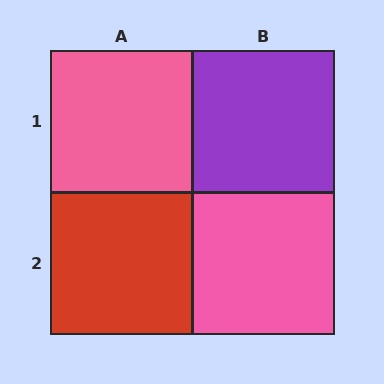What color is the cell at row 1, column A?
Pink.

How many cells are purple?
1 cell is purple.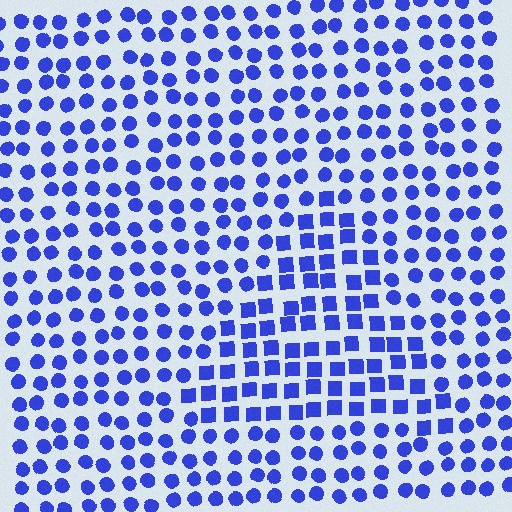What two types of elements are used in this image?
The image uses squares inside the triangle region and circles outside it.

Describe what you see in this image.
The image is filled with small blue elements arranged in a uniform grid. A triangle-shaped region contains squares, while the surrounding area contains circles. The boundary is defined purely by the change in element shape.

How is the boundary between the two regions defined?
The boundary is defined by a change in element shape: squares inside vs. circles outside. All elements share the same color and spacing.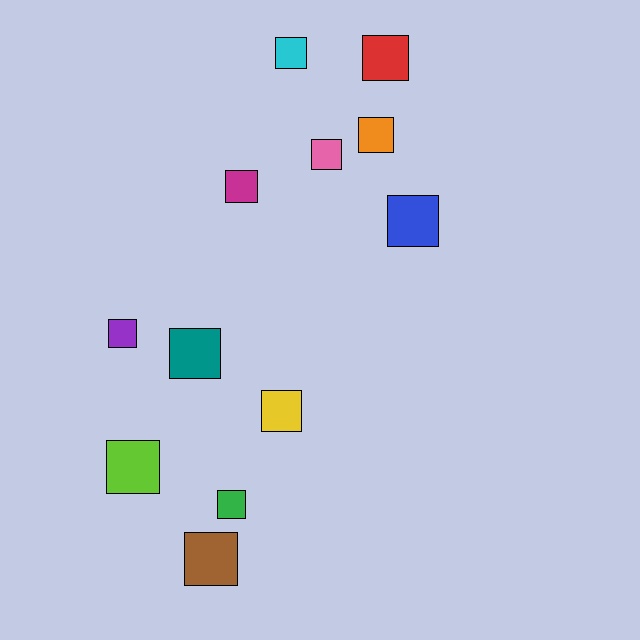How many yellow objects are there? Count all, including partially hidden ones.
There is 1 yellow object.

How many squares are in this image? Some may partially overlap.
There are 12 squares.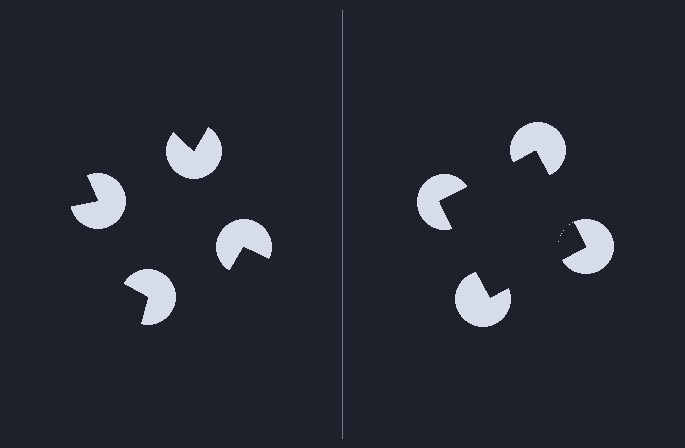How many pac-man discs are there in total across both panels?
8 — 4 on each side.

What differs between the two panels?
The pac-man discs are positioned identically on both sides; only the wedge orientations differ. On the right they align to a square; on the left they are misaligned.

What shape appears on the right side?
An illusory square.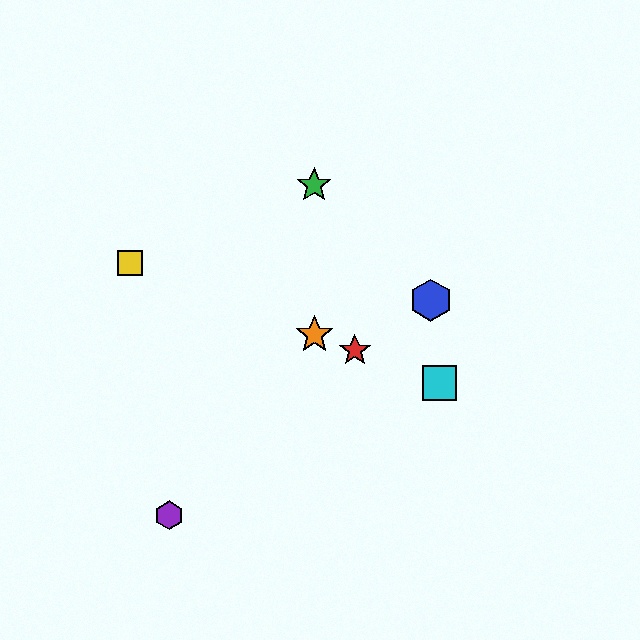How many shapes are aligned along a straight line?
4 shapes (the red star, the yellow square, the orange star, the cyan square) are aligned along a straight line.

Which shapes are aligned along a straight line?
The red star, the yellow square, the orange star, the cyan square are aligned along a straight line.